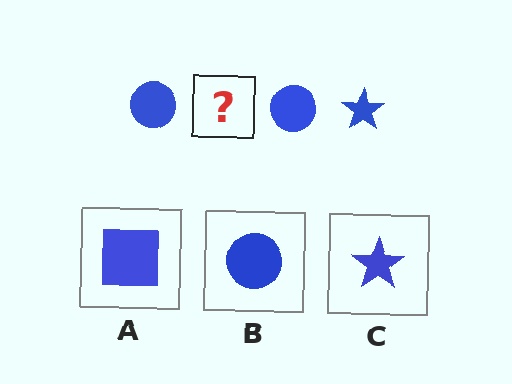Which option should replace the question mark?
Option C.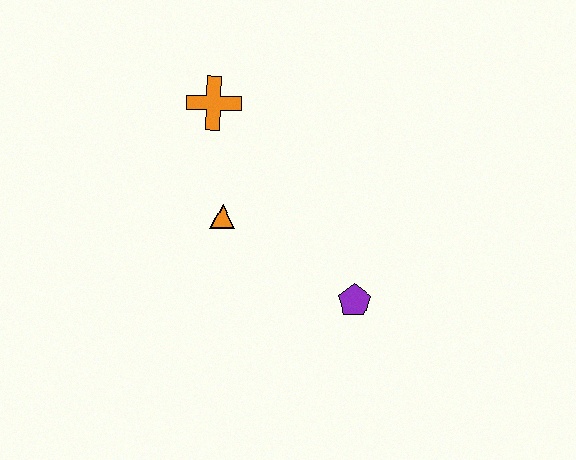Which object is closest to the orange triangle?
The orange cross is closest to the orange triangle.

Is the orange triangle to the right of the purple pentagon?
No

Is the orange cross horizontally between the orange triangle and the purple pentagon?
No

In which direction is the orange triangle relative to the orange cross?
The orange triangle is below the orange cross.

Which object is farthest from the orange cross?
The purple pentagon is farthest from the orange cross.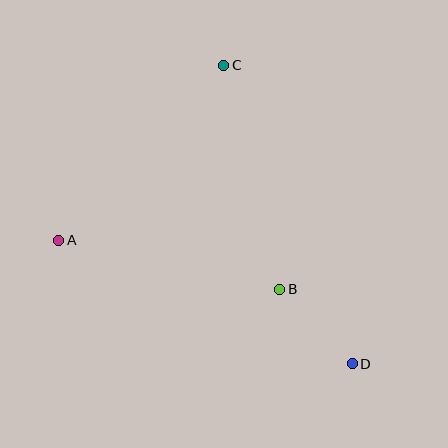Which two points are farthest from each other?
Points C and D are farthest from each other.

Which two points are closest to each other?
Points B and D are closest to each other.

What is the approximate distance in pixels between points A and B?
The distance between A and B is approximately 227 pixels.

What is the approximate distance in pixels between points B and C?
The distance between B and C is approximately 231 pixels.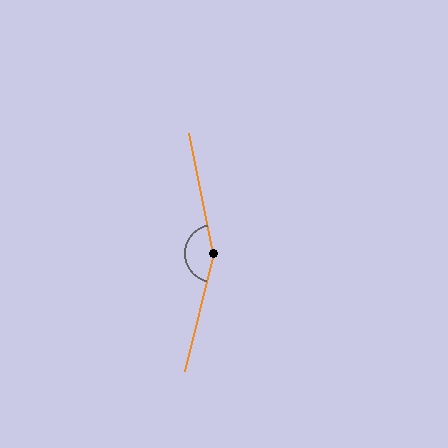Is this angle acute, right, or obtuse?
It is obtuse.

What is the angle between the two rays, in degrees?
Approximately 155 degrees.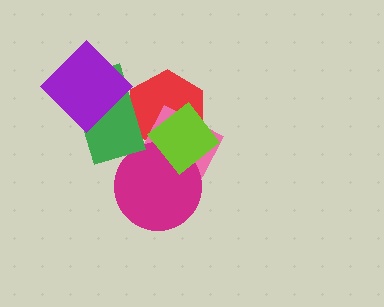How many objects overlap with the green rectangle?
3 objects overlap with the green rectangle.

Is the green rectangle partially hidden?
Yes, it is partially covered by another shape.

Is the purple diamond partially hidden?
No, no other shape covers it.